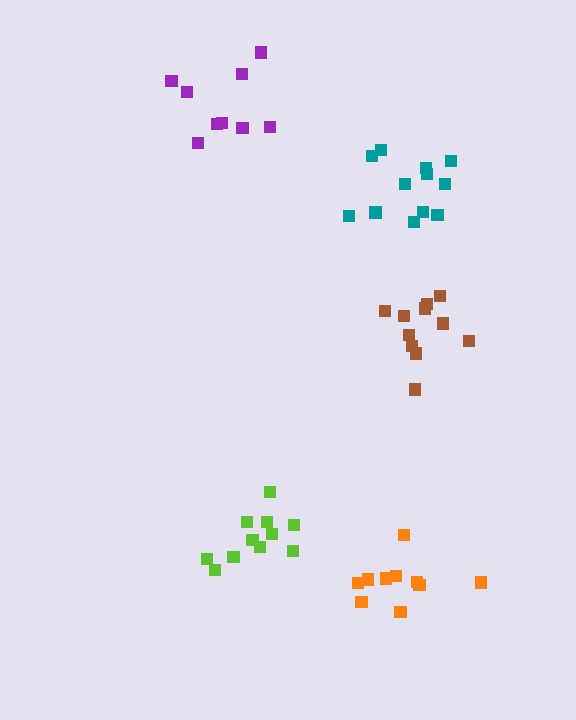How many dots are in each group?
Group 1: 9 dots, Group 2: 12 dots, Group 3: 11 dots, Group 4: 11 dots, Group 5: 10 dots (53 total).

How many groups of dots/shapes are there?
There are 5 groups.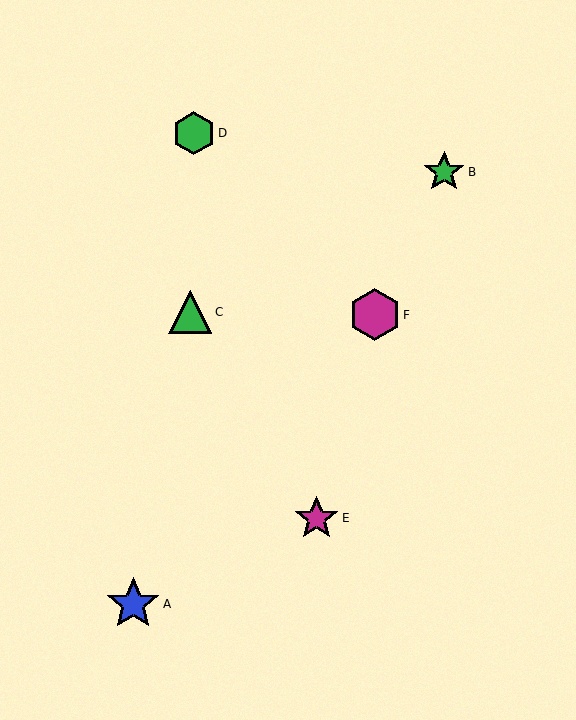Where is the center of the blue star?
The center of the blue star is at (133, 604).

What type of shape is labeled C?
Shape C is a green triangle.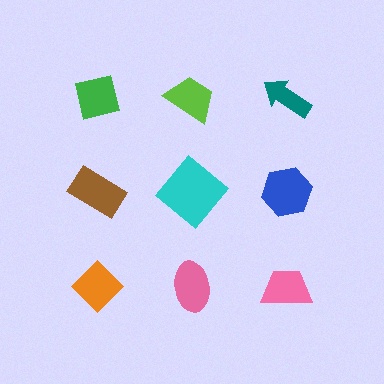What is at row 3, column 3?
A pink trapezoid.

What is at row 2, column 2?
A cyan diamond.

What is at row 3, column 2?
A pink ellipse.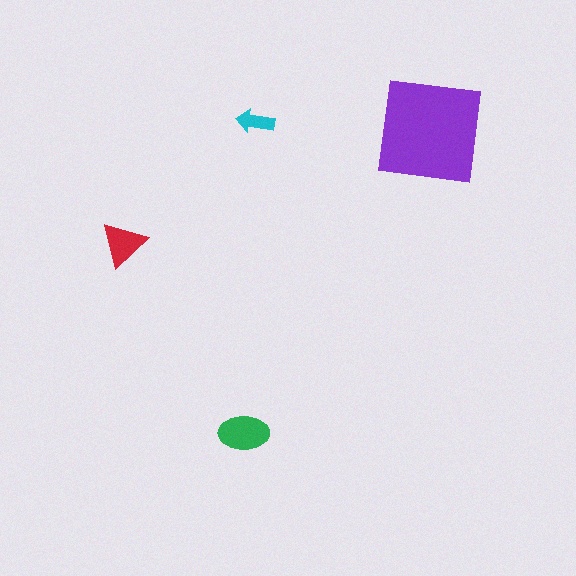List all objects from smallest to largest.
The cyan arrow, the red triangle, the green ellipse, the purple square.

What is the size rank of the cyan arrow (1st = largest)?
4th.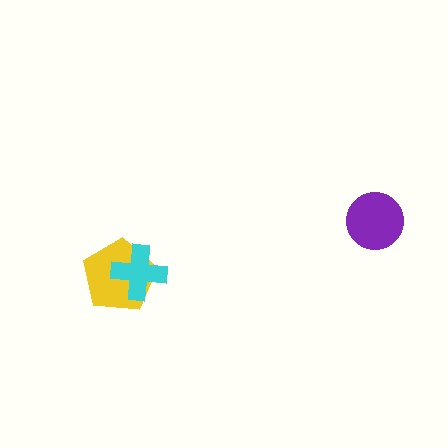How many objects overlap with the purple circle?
0 objects overlap with the purple circle.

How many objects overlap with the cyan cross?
1 object overlaps with the cyan cross.